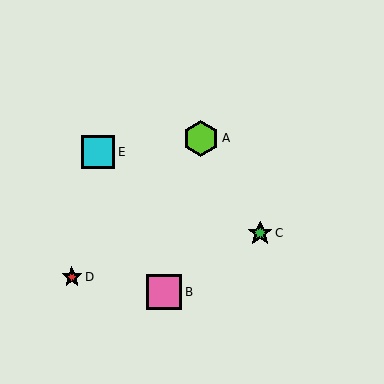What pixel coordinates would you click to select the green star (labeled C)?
Click at (260, 233) to select the green star C.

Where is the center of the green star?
The center of the green star is at (260, 233).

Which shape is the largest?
The lime hexagon (labeled A) is the largest.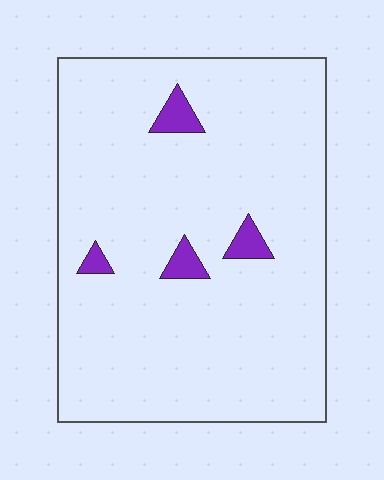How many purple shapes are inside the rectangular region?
4.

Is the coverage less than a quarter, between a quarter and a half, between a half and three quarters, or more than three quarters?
Less than a quarter.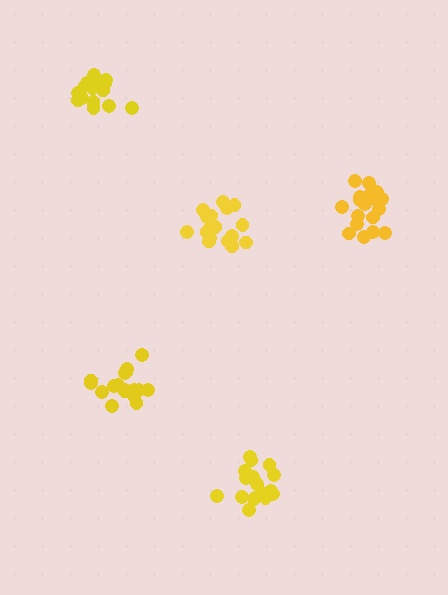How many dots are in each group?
Group 1: 16 dots, Group 2: 17 dots, Group 3: 18 dots, Group 4: 18 dots, Group 5: 18 dots (87 total).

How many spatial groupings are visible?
There are 5 spatial groupings.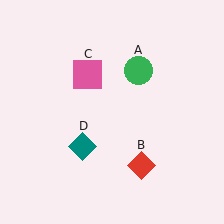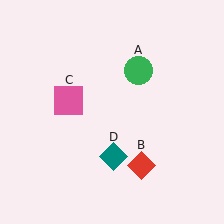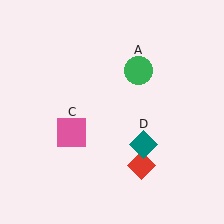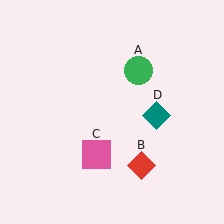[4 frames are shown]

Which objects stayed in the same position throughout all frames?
Green circle (object A) and red diamond (object B) remained stationary.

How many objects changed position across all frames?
2 objects changed position: pink square (object C), teal diamond (object D).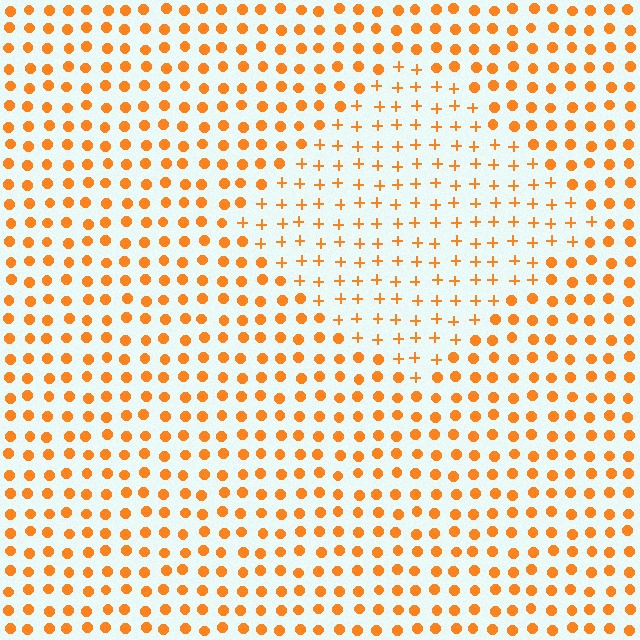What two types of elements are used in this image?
The image uses plus signs inside the diamond region and circles outside it.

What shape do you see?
I see a diamond.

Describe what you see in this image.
The image is filled with small orange elements arranged in a uniform grid. A diamond-shaped region contains plus signs, while the surrounding area contains circles. The boundary is defined purely by the change in element shape.